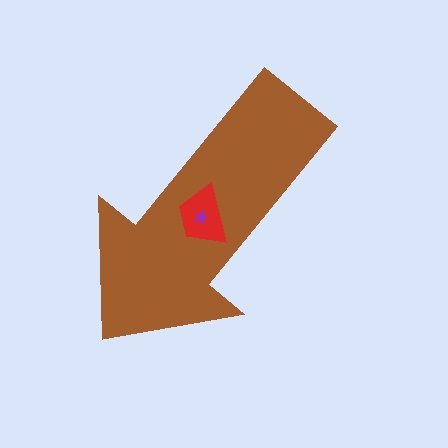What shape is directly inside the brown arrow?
The red trapezoid.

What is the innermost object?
The purple star.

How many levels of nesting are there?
3.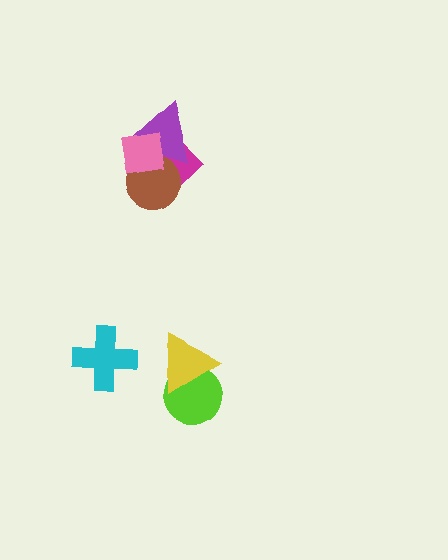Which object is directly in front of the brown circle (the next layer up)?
The purple triangle is directly in front of the brown circle.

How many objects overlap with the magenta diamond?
3 objects overlap with the magenta diamond.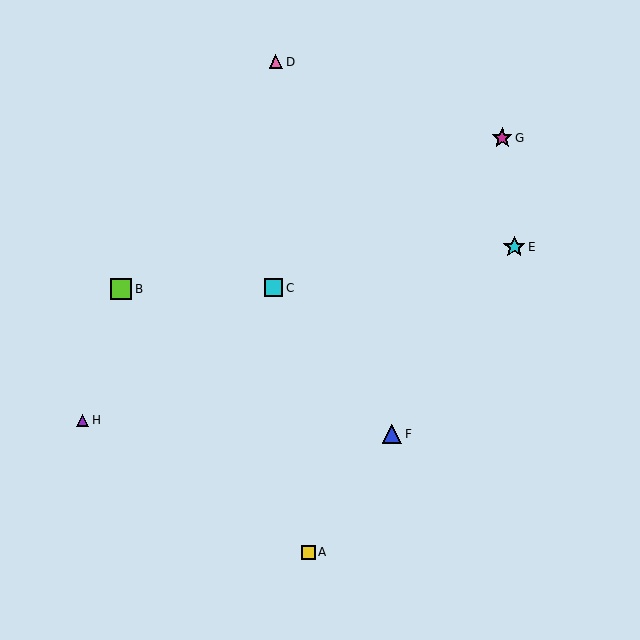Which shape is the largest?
The cyan star (labeled E) is the largest.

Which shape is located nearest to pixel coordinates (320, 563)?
The yellow square (labeled A) at (308, 552) is nearest to that location.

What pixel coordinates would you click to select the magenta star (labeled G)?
Click at (502, 138) to select the magenta star G.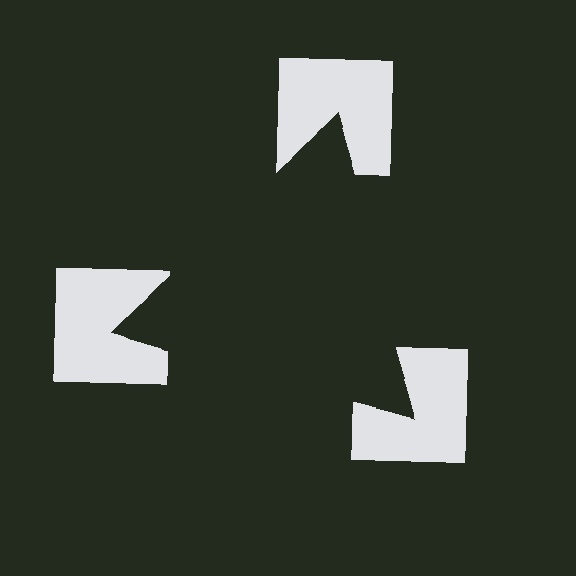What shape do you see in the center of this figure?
An illusory triangle — its edges are inferred from the aligned wedge cuts in the notched squares, not physically drawn.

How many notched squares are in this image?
There are 3 — one at each vertex of the illusory triangle.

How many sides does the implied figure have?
3 sides.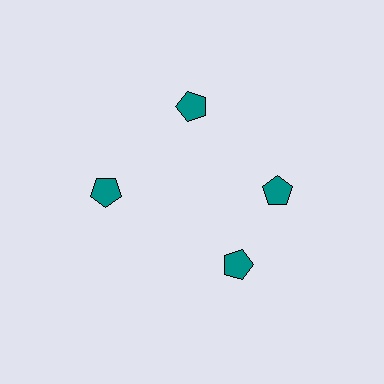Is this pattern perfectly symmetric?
No. The 4 teal pentagons are arranged in a ring, but one element near the 6 o'clock position is rotated out of alignment along the ring, breaking the 4-fold rotational symmetry.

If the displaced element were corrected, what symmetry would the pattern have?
It would have 4-fold rotational symmetry — the pattern would map onto itself every 90 degrees.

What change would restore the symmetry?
The symmetry would be restored by rotating it back into even spacing with its neighbors so that all 4 pentagons sit at equal angles and equal distance from the center.